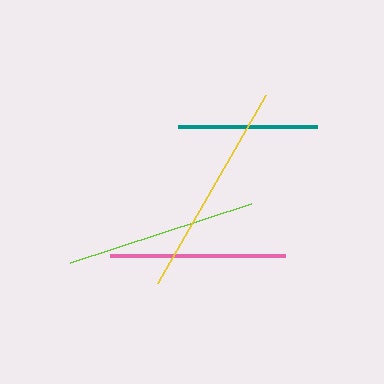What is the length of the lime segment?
The lime segment is approximately 191 pixels long.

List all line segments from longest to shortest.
From longest to shortest: yellow, lime, pink, teal.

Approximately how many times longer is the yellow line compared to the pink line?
The yellow line is approximately 1.2 times the length of the pink line.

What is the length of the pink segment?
The pink segment is approximately 175 pixels long.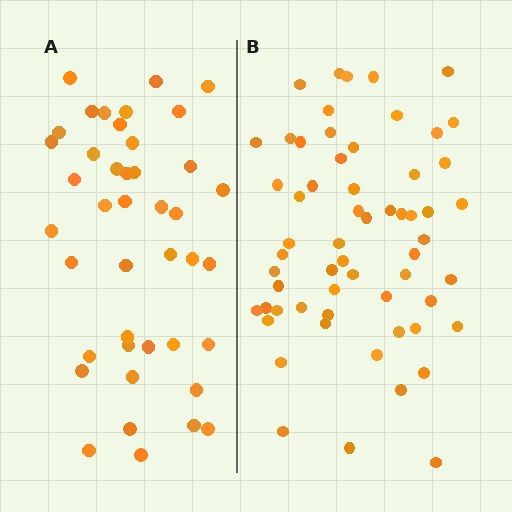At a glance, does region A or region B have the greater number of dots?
Region B (the right region) has more dots.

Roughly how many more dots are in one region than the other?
Region B has approximately 20 more dots than region A.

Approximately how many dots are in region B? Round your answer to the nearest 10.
About 60 dots.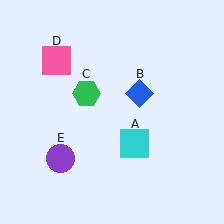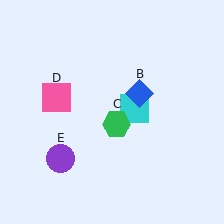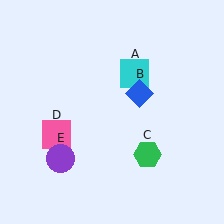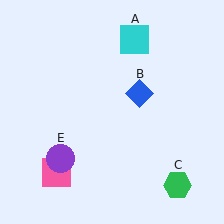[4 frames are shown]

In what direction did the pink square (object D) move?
The pink square (object D) moved down.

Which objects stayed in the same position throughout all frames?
Blue diamond (object B) and purple circle (object E) remained stationary.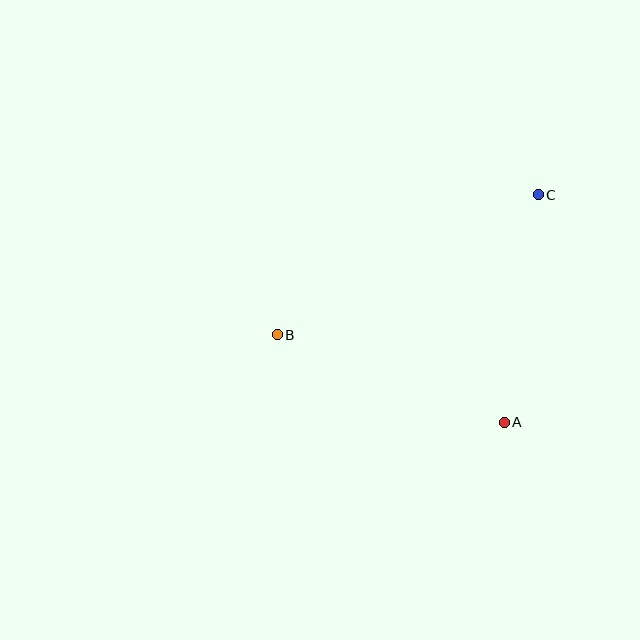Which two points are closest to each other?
Points A and C are closest to each other.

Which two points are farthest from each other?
Points B and C are farthest from each other.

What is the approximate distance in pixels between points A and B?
The distance between A and B is approximately 243 pixels.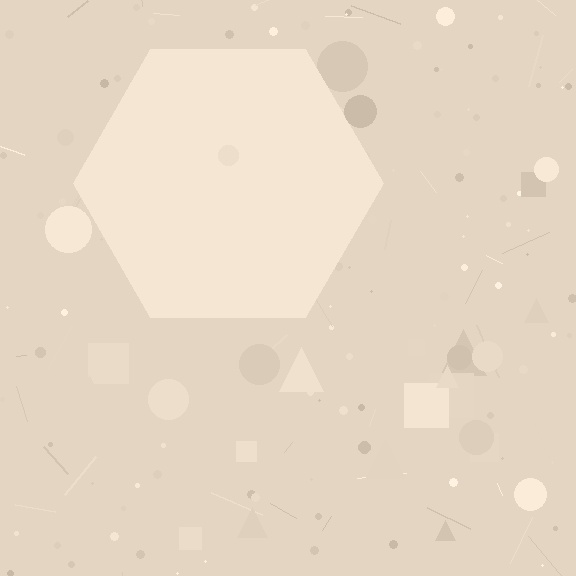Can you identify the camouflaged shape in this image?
The camouflaged shape is a hexagon.